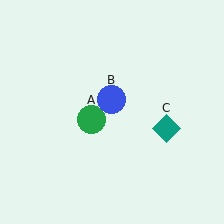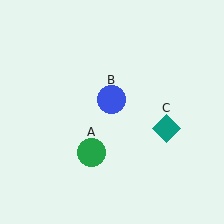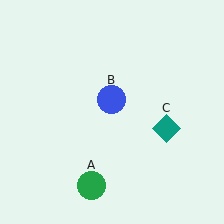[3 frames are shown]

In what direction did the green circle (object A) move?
The green circle (object A) moved down.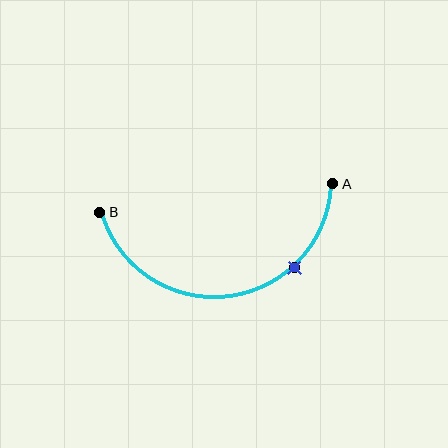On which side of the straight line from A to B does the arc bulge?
The arc bulges below the straight line connecting A and B.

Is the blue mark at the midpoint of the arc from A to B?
No. The blue mark lies on the arc but is closer to endpoint A. The arc midpoint would be at the point on the curve equidistant along the arc from both A and B.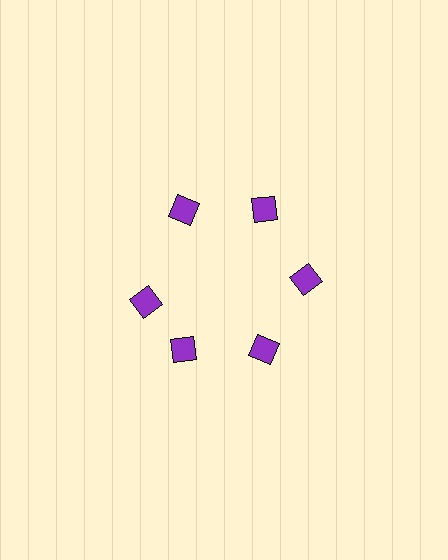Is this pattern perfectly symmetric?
No. The 6 purple squares are arranged in a ring, but one element near the 9 o'clock position is rotated out of alignment along the ring, breaking the 6-fold rotational symmetry.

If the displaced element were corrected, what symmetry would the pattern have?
It would have 6-fold rotational symmetry — the pattern would map onto itself every 60 degrees.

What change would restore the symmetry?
The symmetry would be restored by rotating it back into even spacing with its neighbors so that all 6 squares sit at equal angles and equal distance from the center.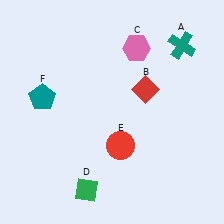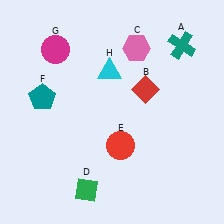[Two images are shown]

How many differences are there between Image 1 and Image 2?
There are 2 differences between the two images.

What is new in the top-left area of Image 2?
A cyan triangle (H) was added in the top-left area of Image 2.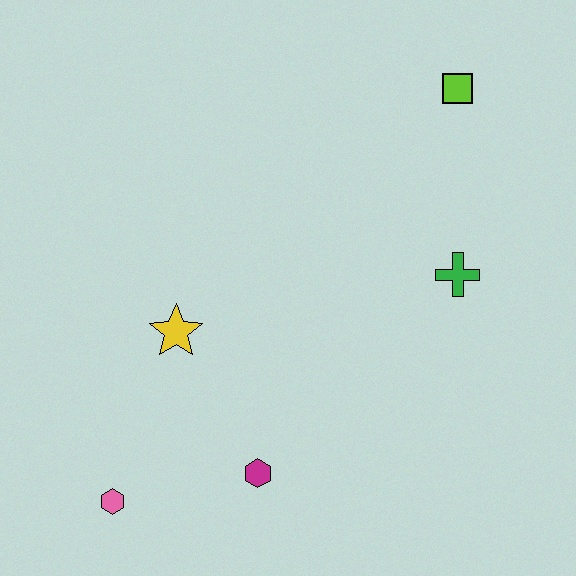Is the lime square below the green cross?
No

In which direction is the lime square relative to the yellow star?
The lime square is to the right of the yellow star.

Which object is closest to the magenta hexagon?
The pink hexagon is closest to the magenta hexagon.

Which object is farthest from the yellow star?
The lime square is farthest from the yellow star.